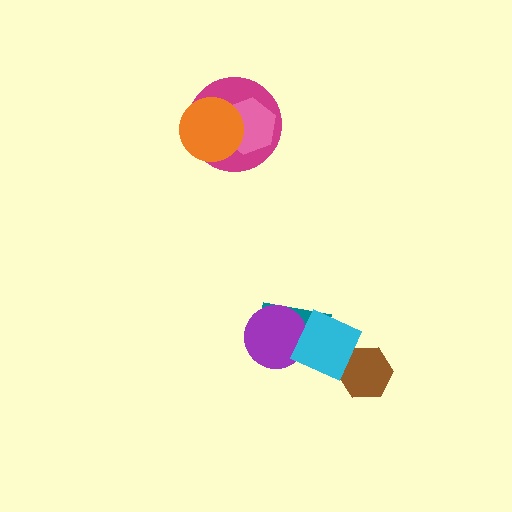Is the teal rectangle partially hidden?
Yes, it is partially covered by another shape.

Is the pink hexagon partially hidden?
Yes, it is partially covered by another shape.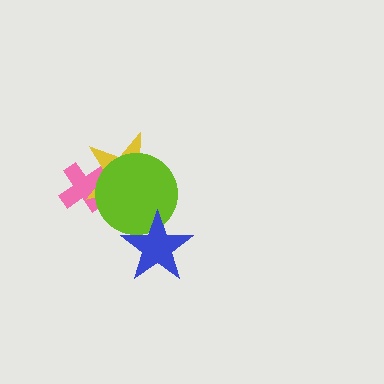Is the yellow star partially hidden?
Yes, it is partially covered by another shape.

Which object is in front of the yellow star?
The lime circle is in front of the yellow star.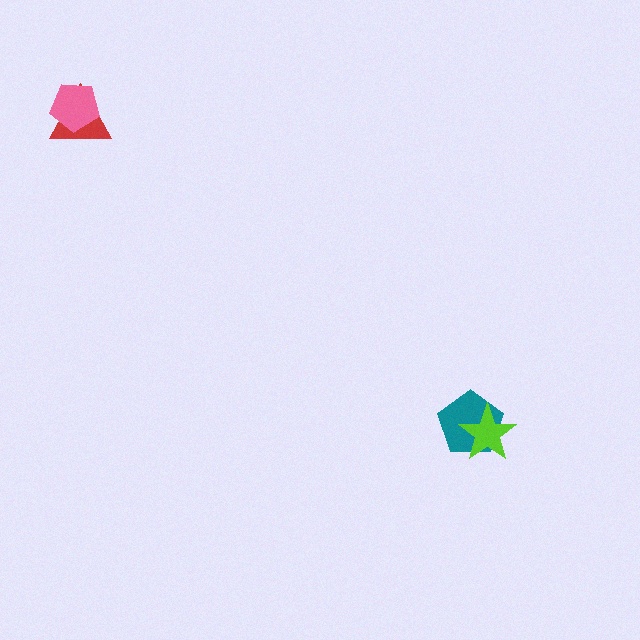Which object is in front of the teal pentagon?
The lime star is in front of the teal pentagon.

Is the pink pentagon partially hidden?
No, no other shape covers it.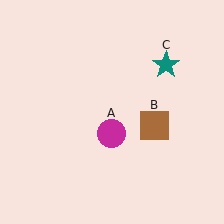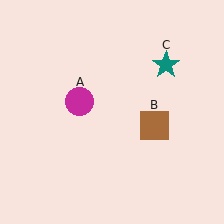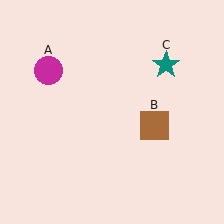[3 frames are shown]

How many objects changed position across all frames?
1 object changed position: magenta circle (object A).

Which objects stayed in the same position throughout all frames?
Brown square (object B) and teal star (object C) remained stationary.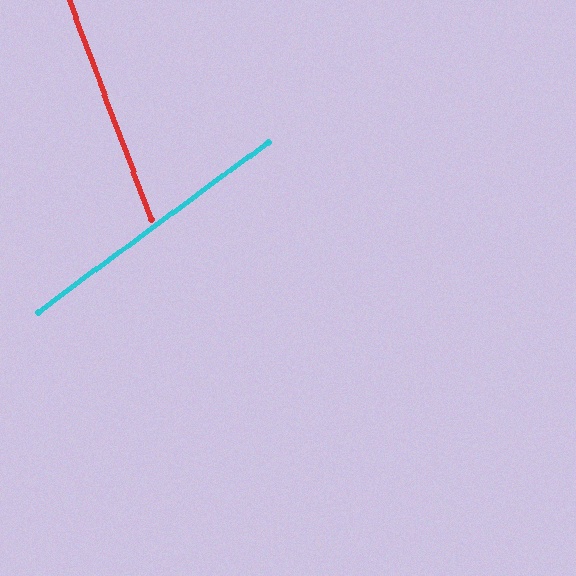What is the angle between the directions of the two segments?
Approximately 74 degrees.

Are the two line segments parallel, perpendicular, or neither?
Neither parallel nor perpendicular — they differ by about 74°.